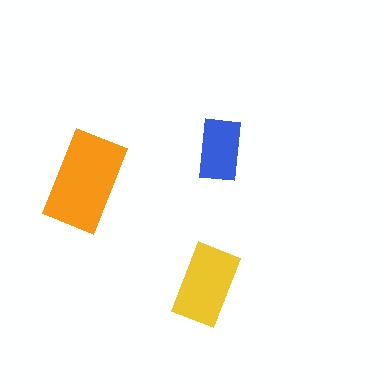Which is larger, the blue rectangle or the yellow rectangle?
The yellow one.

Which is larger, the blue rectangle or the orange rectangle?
The orange one.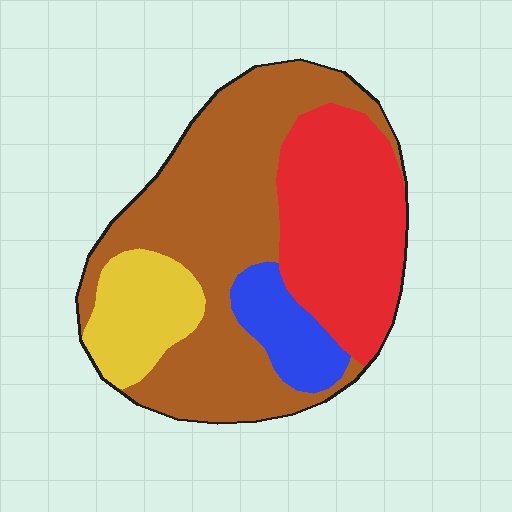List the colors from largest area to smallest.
From largest to smallest: brown, red, yellow, blue.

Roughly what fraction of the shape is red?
Red covers roughly 30% of the shape.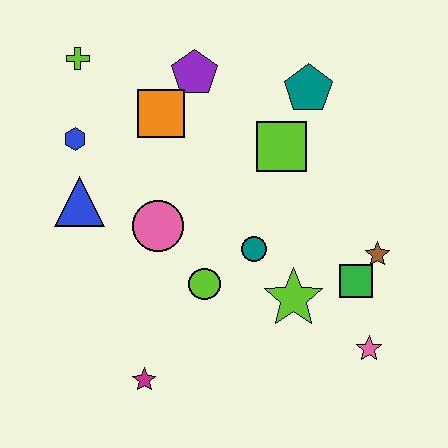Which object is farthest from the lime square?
The magenta star is farthest from the lime square.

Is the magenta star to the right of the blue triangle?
Yes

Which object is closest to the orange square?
The purple pentagon is closest to the orange square.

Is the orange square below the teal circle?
No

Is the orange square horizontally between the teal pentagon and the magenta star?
Yes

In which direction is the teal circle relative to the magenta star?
The teal circle is above the magenta star.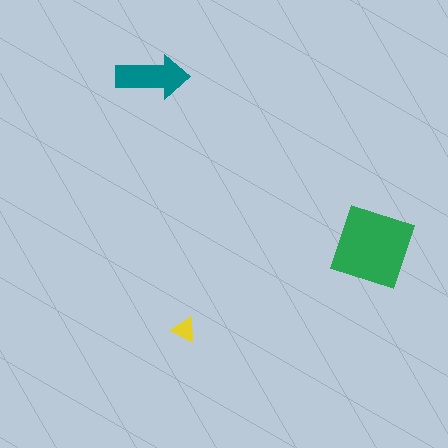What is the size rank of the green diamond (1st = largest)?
1st.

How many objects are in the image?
There are 3 objects in the image.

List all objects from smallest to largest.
The yellow triangle, the teal arrow, the green diamond.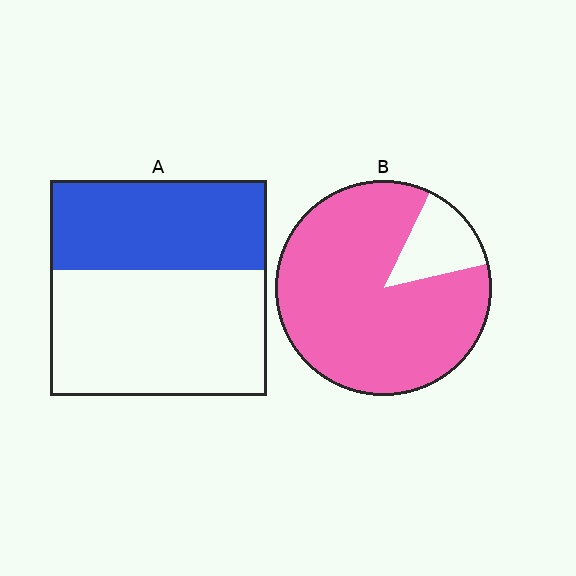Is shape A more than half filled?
No.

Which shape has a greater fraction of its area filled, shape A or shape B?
Shape B.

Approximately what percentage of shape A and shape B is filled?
A is approximately 40% and B is approximately 85%.